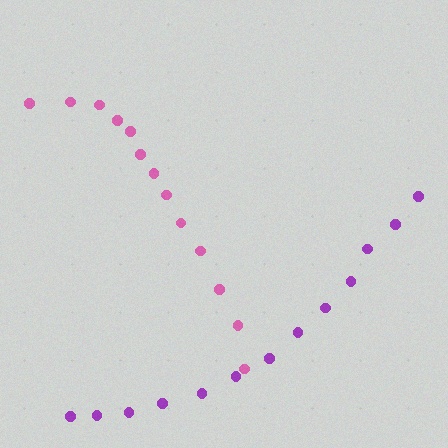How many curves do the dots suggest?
There are 2 distinct paths.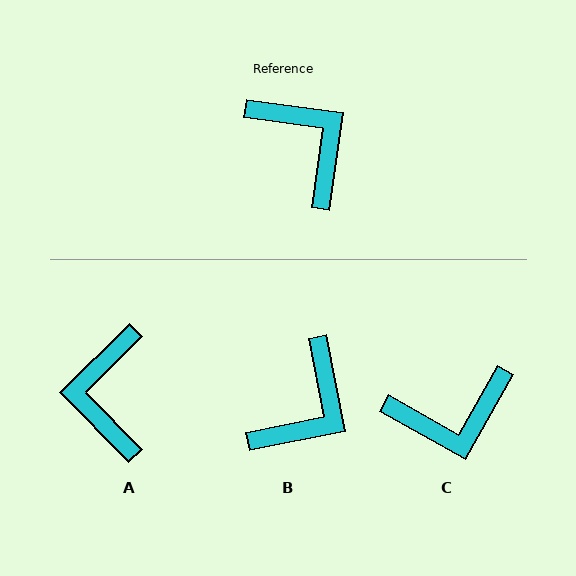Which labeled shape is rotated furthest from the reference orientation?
A, about 143 degrees away.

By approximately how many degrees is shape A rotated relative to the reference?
Approximately 143 degrees counter-clockwise.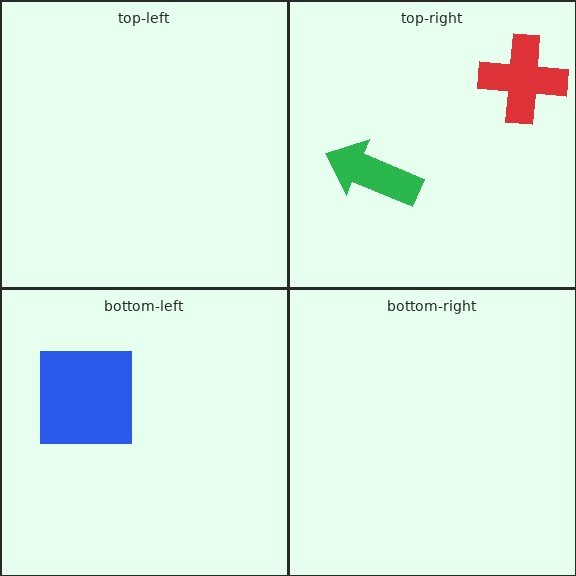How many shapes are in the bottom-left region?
1.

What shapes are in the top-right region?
The green arrow, the red cross.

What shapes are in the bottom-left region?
The blue square.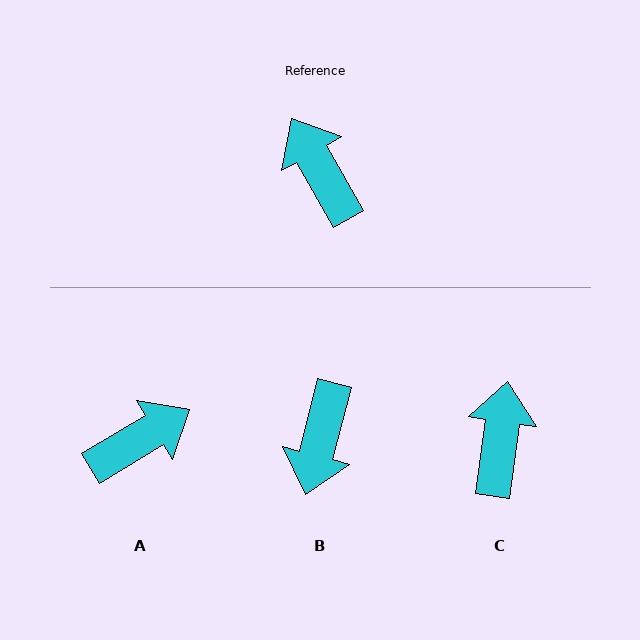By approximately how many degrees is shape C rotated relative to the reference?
Approximately 37 degrees clockwise.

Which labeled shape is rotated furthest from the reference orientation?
B, about 136 degrees away.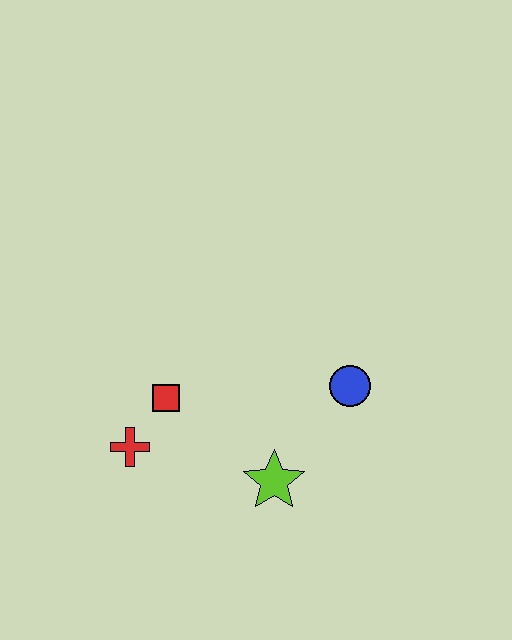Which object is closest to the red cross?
The red square is closest to the red cross.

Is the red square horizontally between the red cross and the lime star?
Yes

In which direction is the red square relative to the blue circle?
The red square is to the left of the blue circle.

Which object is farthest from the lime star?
The red cross is farthest from the lime star.